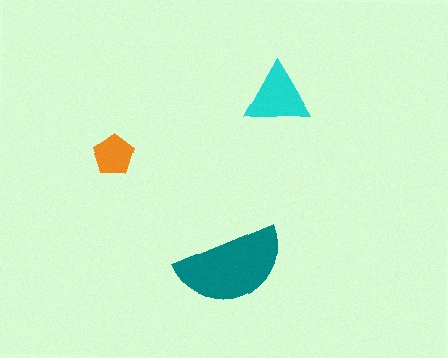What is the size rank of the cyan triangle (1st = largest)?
2nd.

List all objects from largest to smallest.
The teal semicircle, the cyan triangle, the orange pentagon.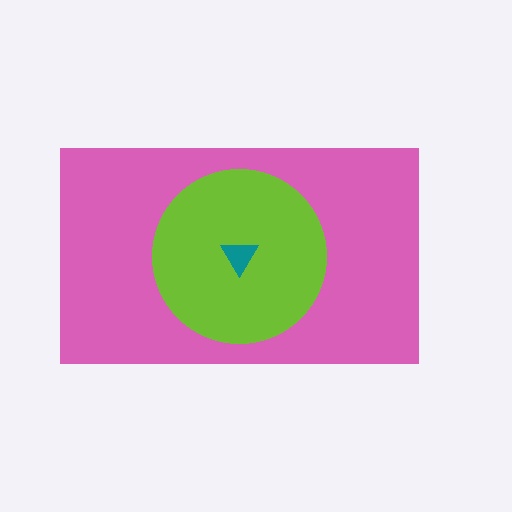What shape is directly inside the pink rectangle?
The lime circle.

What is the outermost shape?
The pink rectangle.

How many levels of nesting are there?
3.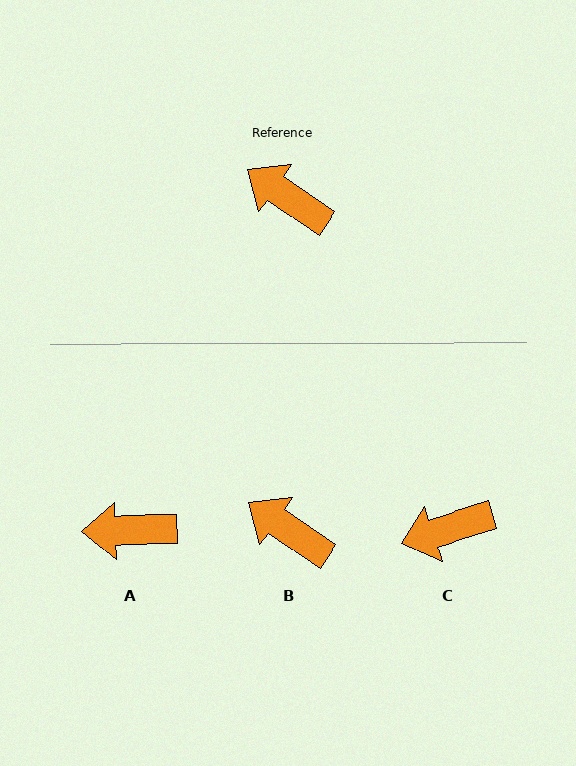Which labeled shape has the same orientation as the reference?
B.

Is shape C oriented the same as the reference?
No, it is off by about 52 degrees.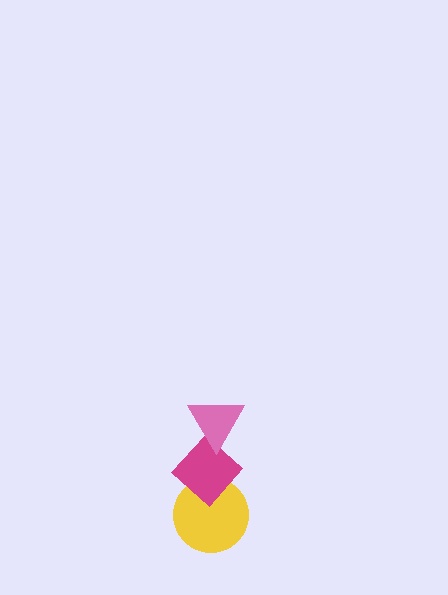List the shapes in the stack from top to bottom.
From top to bottom: the pink triangle, the magenta diamond, the yellow circle.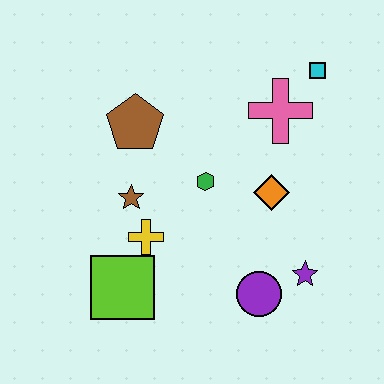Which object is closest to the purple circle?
The purple star is closest to the purple circle.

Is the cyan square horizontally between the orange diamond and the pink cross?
No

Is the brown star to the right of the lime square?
Yes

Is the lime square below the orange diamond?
Yes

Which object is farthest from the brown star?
The cyan square is farthest from the brown star.